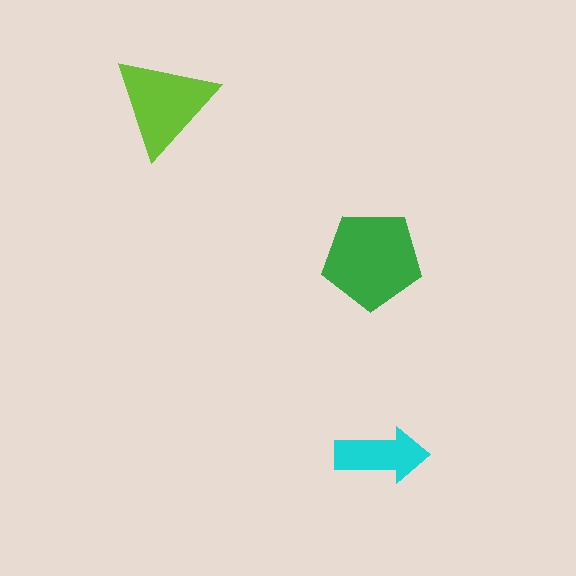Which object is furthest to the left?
The lime triangle is leftmost.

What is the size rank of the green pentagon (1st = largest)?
1st.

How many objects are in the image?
There are 3 objects in the image.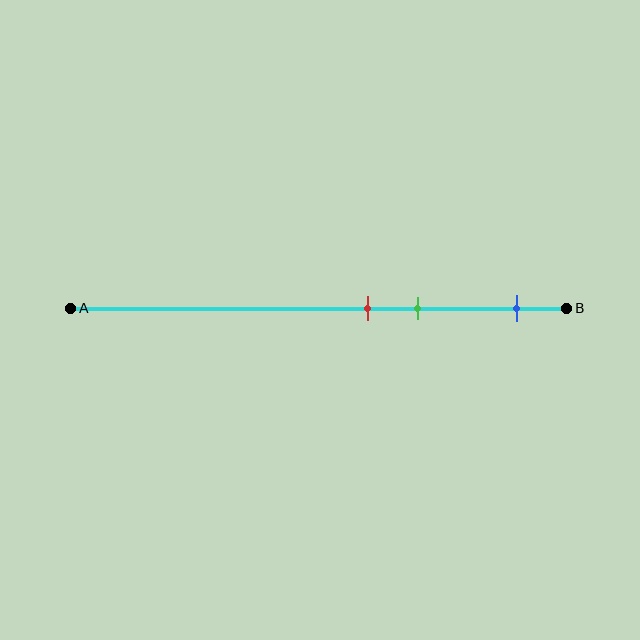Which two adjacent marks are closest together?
The red and green marks are the closest adjacent pair.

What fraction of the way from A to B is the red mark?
The red mark is approximately 60% (0.6) of the way from A to B.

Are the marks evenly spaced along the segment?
No, the marks are not evenly spaced.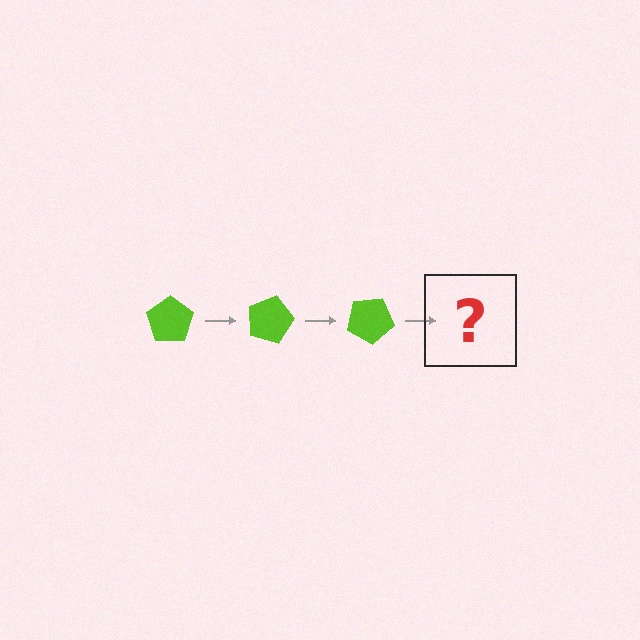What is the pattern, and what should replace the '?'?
The pattern is that the pentagon rotates 15 degrees each step. The '?' should be a lime pentagon rotated 45 degrees.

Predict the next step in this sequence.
The next step is a lime pentagon rotated 45 degrees.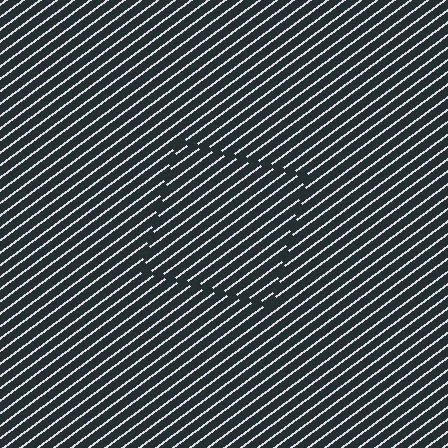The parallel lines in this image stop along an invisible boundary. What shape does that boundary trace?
An illusory square. The interior of the shape contains the same grating, shifted by half a period — the contour is defined by the phase discontinuity where line-ends from the inner and outer gratings abut.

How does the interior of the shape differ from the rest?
The interior of the shape contains the same grating, shifted by half a period — the contour is defined by the phase discontinuity where line-ends from the inner and outer gratings abut.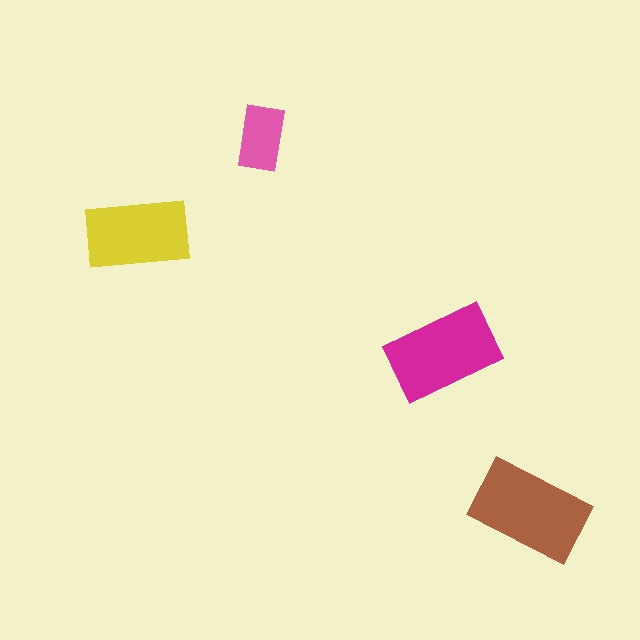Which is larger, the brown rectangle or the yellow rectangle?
The brown one.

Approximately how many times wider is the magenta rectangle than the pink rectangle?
About 1.5 times wider.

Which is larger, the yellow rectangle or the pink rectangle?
The yellow one.